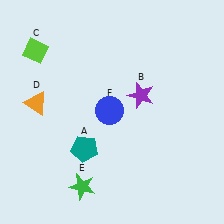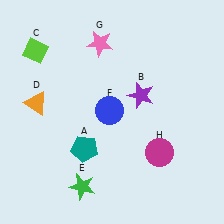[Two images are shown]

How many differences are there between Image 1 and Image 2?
There are 2 differences between the two images.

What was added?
A pink star (G), a magenta circle (H) were added in Image 2.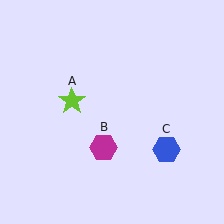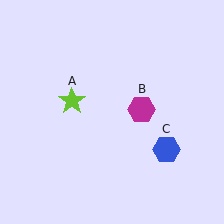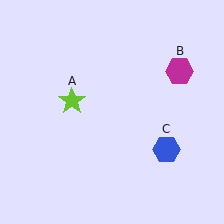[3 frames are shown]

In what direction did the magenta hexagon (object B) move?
The magenta hexagon (object B) moved up and to the right.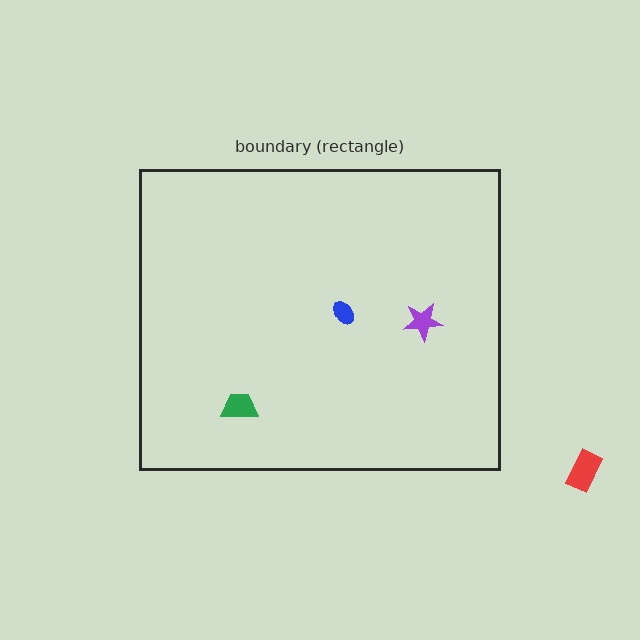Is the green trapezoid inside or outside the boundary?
Inside.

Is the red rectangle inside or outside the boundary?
Outside.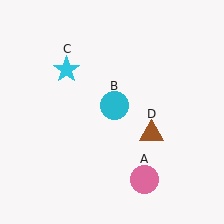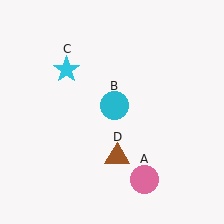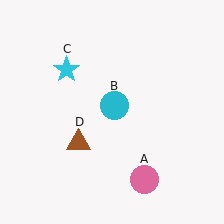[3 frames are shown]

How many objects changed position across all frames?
1 object changed position: brown triangle (object D).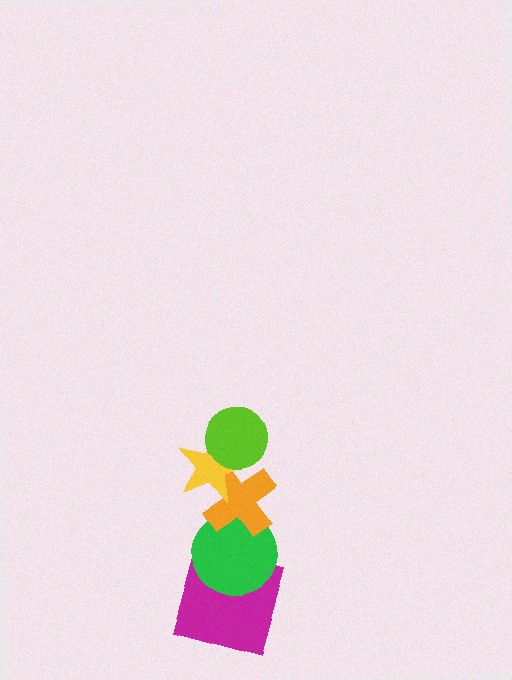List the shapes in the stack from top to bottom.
From top to bottom: the lime circle, the yellow star, the orange cross, the green circle, the magenta square.